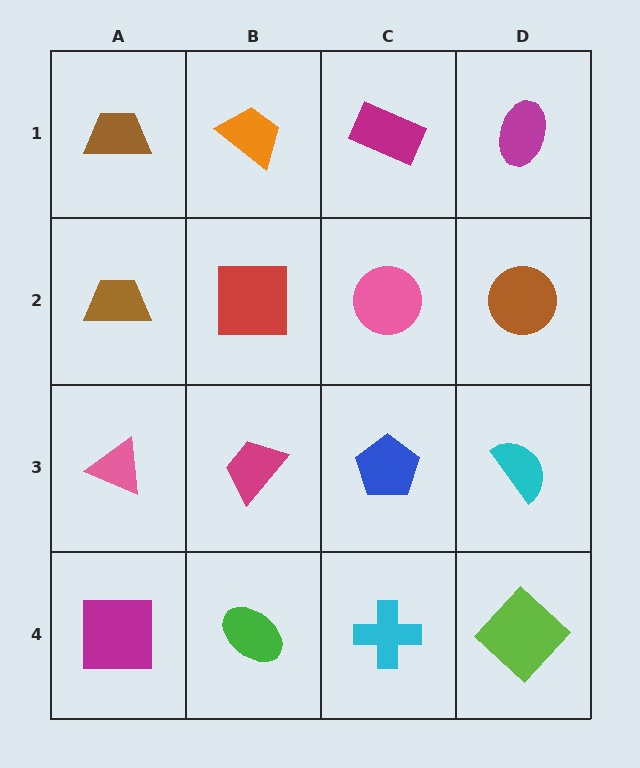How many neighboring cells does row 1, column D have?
2.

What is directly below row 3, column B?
A green ellipse.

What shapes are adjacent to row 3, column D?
A brown circle (row 2, column D), a lime diamond (row 4, column D), a blue pentagon (row 3, column C).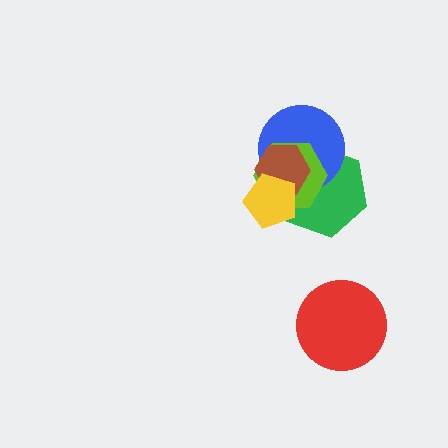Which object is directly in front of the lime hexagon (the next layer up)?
The brown hexagon is directly in front of the lime hexagon.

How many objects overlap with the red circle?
0 objects overlap with the red circle.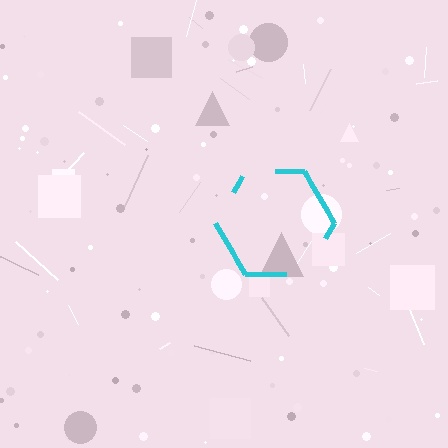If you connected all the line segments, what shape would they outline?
They would outline a hexagon.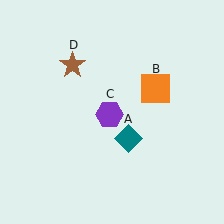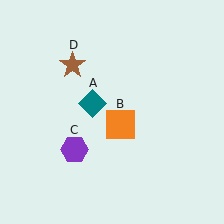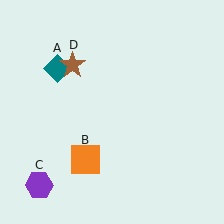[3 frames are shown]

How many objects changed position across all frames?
3 objects changed position: teal diamond (object A), orange square (object B), purple hexagon (object C).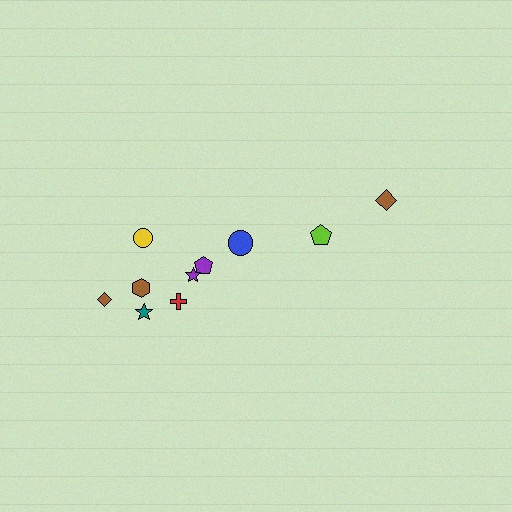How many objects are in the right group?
There are 3 objects.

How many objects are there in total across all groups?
There are 10 objects.